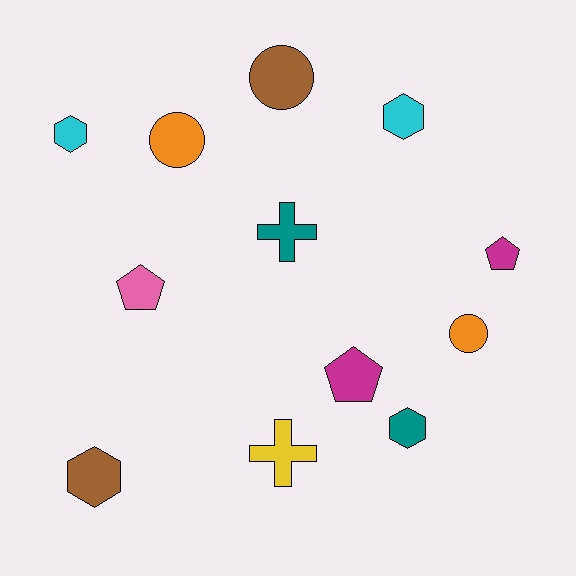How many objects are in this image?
There are 12 objects.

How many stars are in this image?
There are no stars.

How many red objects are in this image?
There are no red objects.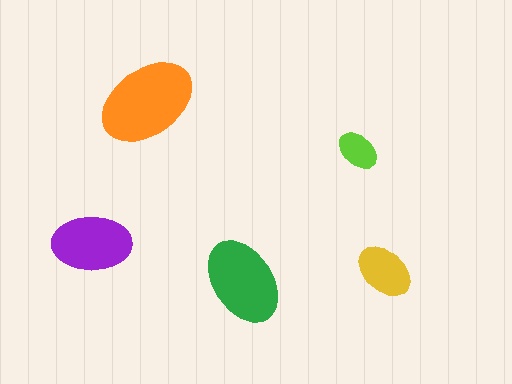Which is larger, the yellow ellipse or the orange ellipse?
The orange one.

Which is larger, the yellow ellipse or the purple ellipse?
The purple one.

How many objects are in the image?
There are 5 objects in the image.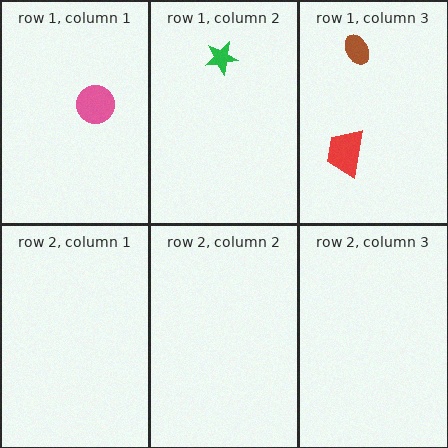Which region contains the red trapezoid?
The row 1, column 3 region.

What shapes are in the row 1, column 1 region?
The pink circle.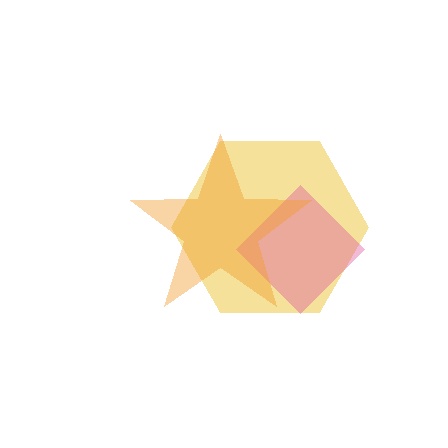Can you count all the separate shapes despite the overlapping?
Yes, there are 3 separate shapes.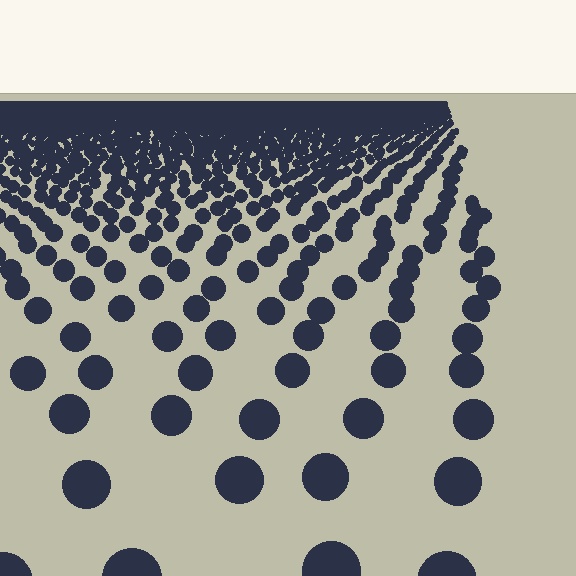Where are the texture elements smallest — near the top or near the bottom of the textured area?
Near the top.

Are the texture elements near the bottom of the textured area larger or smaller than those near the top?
Larger. Near the bottom, elements are closer to the viewer and appear at a bigger on-screen size.